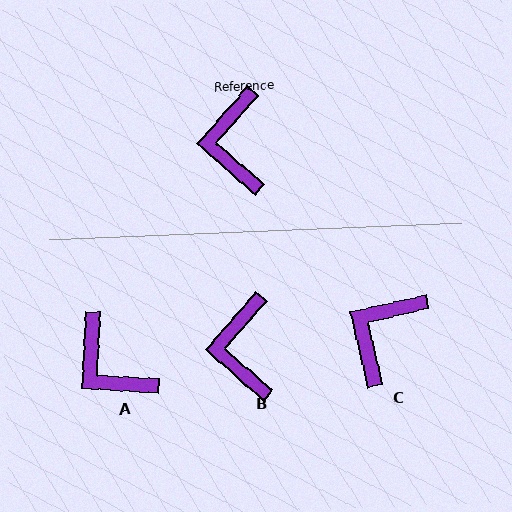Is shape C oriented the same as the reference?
No, it is off by about 35 degrees.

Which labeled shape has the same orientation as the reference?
B.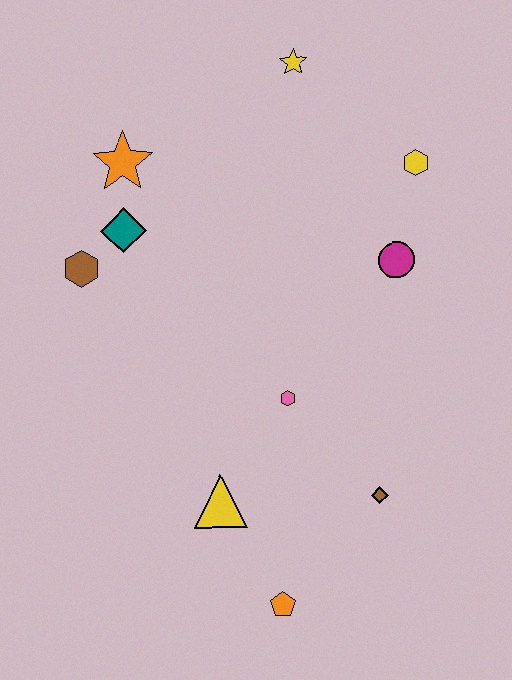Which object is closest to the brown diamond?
The pink hexagon is closest to the brown diamond.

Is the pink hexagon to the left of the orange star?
No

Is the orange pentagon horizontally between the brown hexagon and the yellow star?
Yes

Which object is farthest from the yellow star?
The orange pentagon is farthest from the yellow star.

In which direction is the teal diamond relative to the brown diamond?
The teal diamond is above the brown diamond.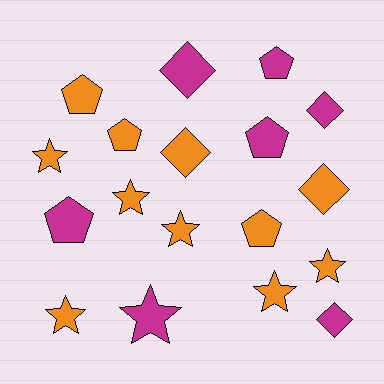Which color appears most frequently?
Orange, with 11 objects.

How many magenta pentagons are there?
There are 3 magenta pentagons.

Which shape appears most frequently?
Star, with 7 objects.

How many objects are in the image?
There are 18 objects.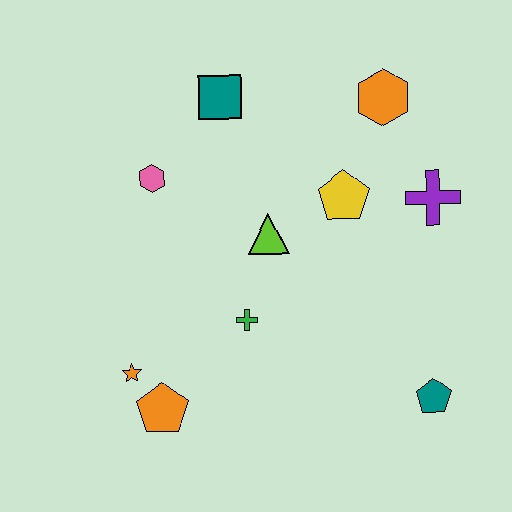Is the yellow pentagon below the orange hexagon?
Yes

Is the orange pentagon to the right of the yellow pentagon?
No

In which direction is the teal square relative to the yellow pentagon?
The teal square is to the left of the yellow pentagon.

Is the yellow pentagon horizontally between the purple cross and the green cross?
Yes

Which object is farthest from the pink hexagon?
The teal pentagon is farthest from the pink hexagon.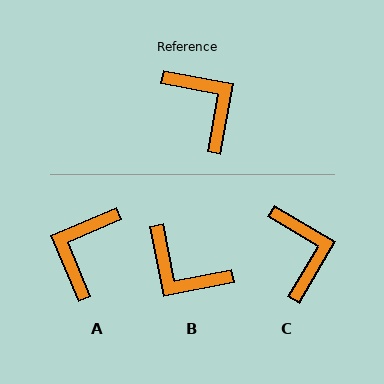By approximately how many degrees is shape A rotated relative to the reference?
Approximately 124 degrees counter-clockwise.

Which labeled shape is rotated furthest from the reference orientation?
B, about 158 degrees away.